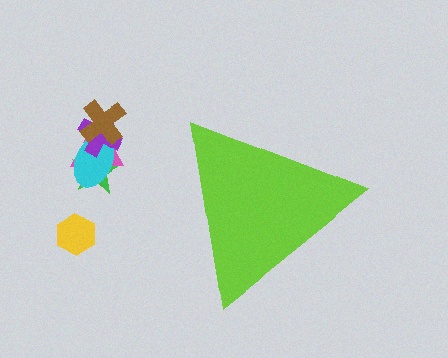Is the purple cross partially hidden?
No, the purple cross is fully visible.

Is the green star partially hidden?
No, the green star is fully visible.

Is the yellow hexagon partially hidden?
No, the yellow hexagon is fully visible.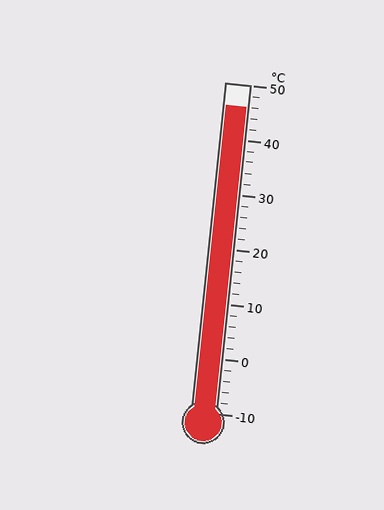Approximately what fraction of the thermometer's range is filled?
The thermometer is filled to approximately 95% of its range.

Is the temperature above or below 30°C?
The temperature is above 30°C.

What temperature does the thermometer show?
The thermometer shows approximately 46°C.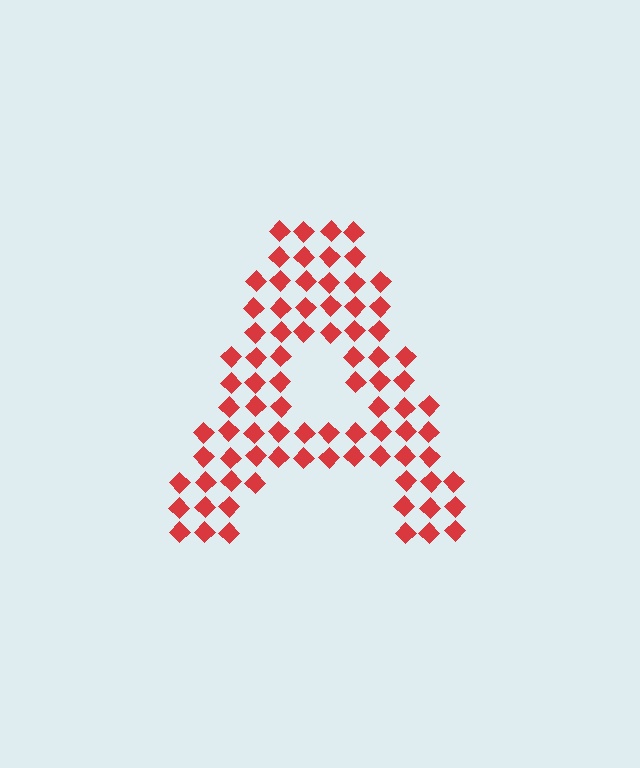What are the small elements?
The small elements are diamonds.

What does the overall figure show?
The overall figure shows the letter A.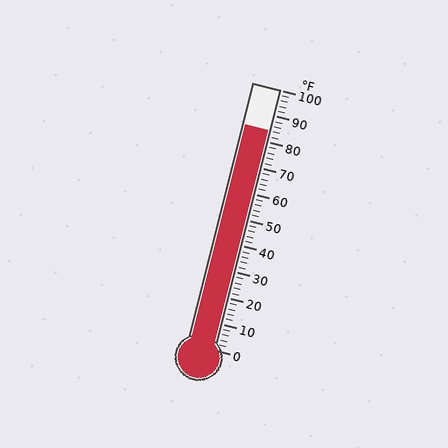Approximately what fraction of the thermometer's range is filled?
The thermometer is filled to approximately 85% of its range.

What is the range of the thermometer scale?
The thermometer scale ranges from 0°F to 100°F.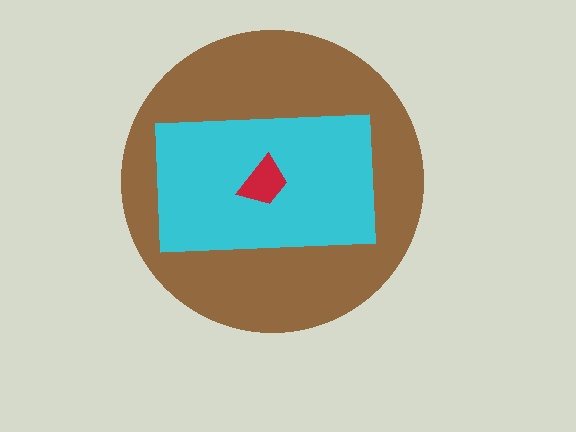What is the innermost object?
The red trapezoid.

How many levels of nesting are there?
3.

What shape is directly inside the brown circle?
The cyan rectangle.